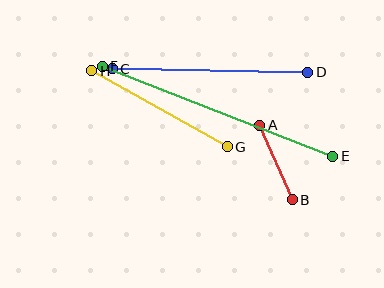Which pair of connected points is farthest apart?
Points E and F are farthest apart.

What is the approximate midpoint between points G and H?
The midpoint is at approximately (160, 109) pixels.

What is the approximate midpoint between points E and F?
The midpoint is at approximately (218, 111) pixels.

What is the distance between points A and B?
The distance is approximately 82 pixels.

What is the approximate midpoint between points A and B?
The midpoint is at approximately (276, 163) pixels.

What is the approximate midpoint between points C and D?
The midpoint is at approximately (210, 70) pixels.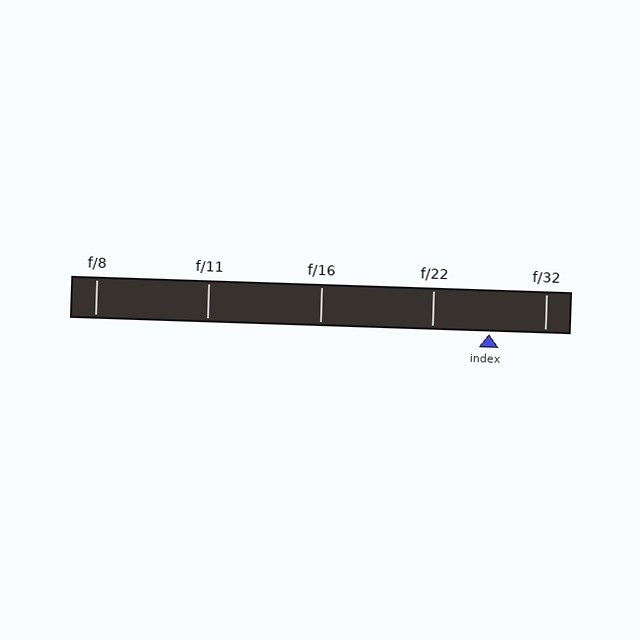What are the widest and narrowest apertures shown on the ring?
The widest aperture shown is f/8 and the narrowest is f/32.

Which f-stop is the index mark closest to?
The index mark is closest to f/32.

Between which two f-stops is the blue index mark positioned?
The index mark is between f/22 and f/32.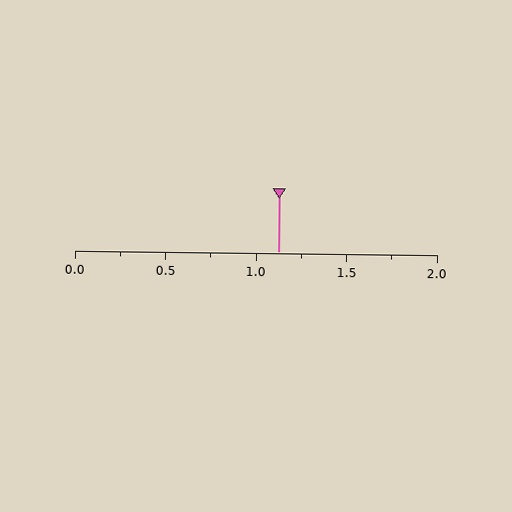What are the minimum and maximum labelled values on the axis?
The axis runs from 0.0 to 2.0.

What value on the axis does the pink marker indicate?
The marker indicates approximately 1.12.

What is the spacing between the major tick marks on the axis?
The major ticks are spaced 0.5 apart.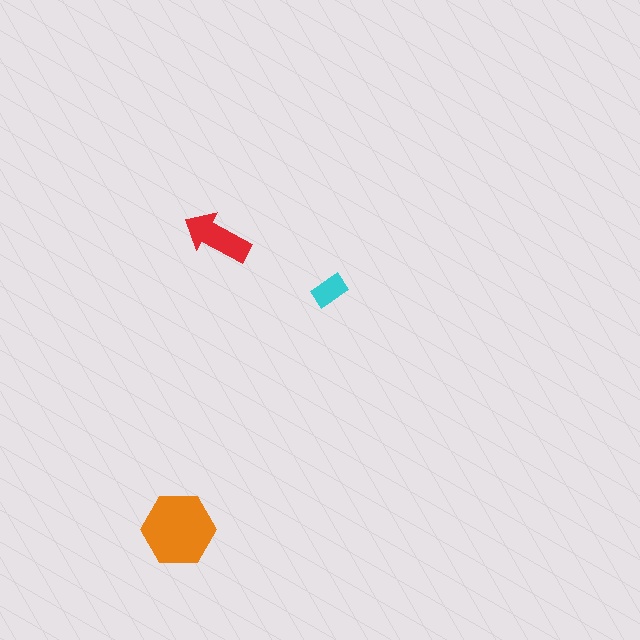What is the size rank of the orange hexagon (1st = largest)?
1st.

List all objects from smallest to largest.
The cyan rectangle, the red arrow, the orange hexagon.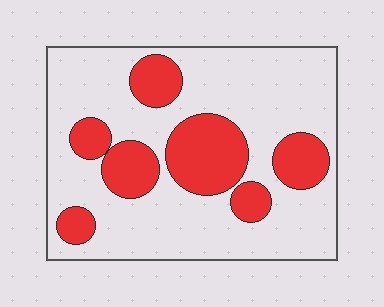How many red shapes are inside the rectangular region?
7.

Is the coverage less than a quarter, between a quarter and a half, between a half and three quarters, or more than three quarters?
Between a quarter and a half.